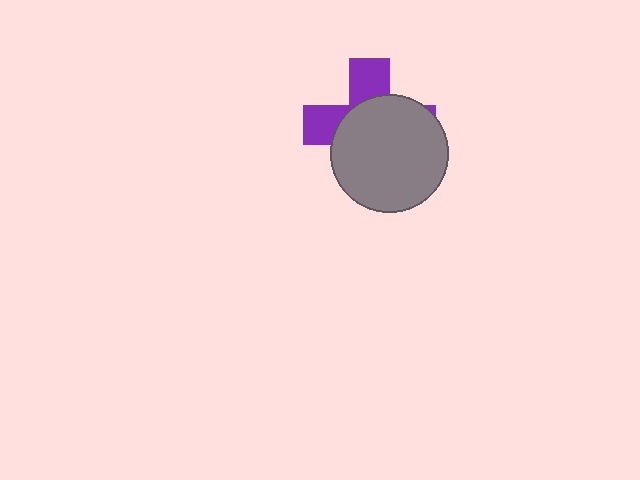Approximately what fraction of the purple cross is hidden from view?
Roughly 65% of the purple cross is hidden behind the gray circle.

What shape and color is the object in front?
The object in front is a gray circle.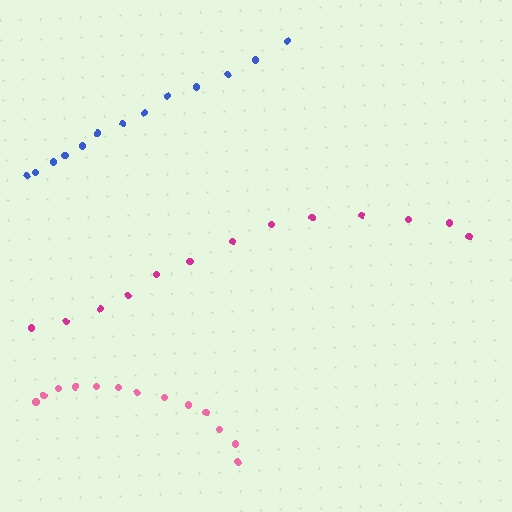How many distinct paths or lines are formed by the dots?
There are 3 distinct paths.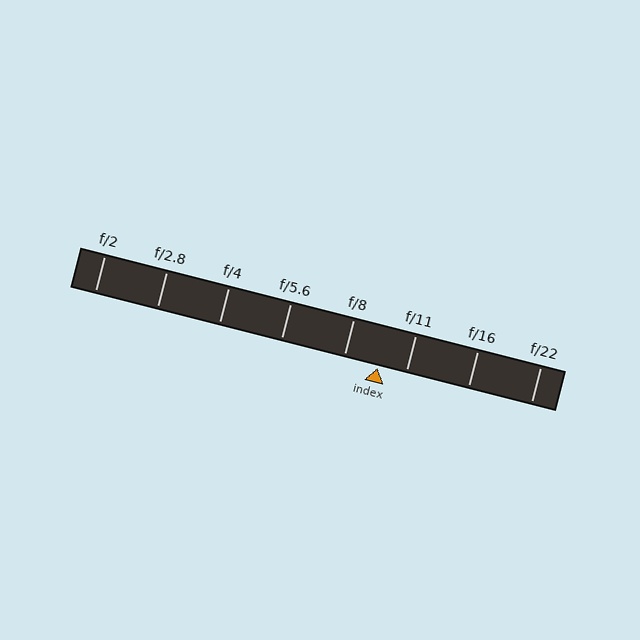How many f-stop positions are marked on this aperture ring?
There are 8 f-stop positions marked.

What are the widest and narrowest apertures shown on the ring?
The widest aperture shown is f/2 and the narrowest is f/22.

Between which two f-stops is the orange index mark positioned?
The index mark is between f/8 and f/11.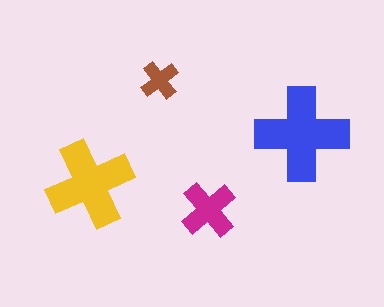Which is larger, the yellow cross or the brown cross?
The yellow one.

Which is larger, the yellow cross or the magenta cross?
The yellow one.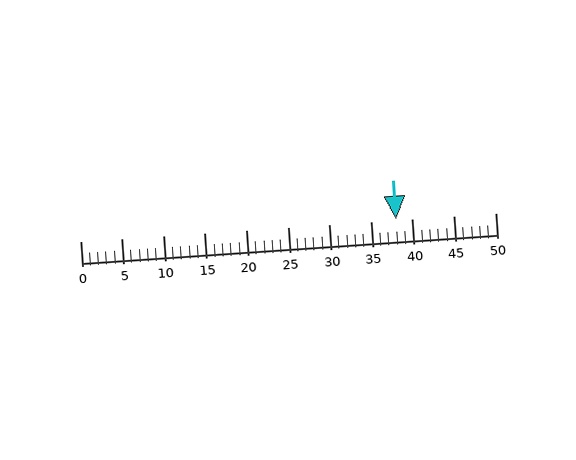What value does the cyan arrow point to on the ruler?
The cyan arrow points to approximately 38.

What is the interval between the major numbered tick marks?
The major tick marks are spaced 5 units apart.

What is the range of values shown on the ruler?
The ruler shows values from 0 to 50.